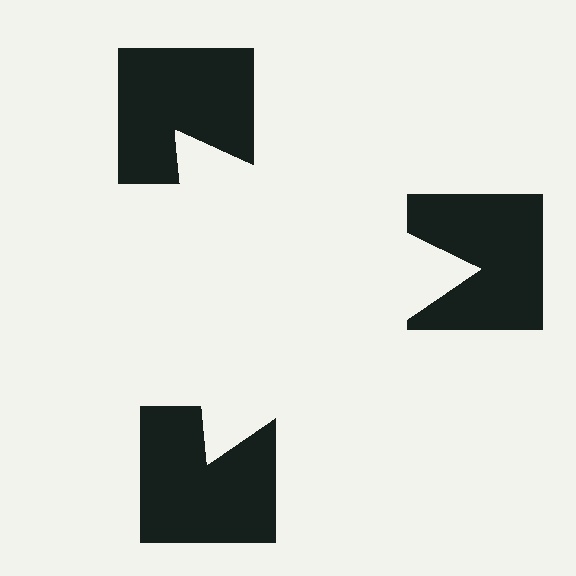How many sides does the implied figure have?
3 sides.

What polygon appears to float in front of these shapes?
An illusory triangle — its edges are inferred from the aligned wedge cuts in the notched squares, not physically drawn.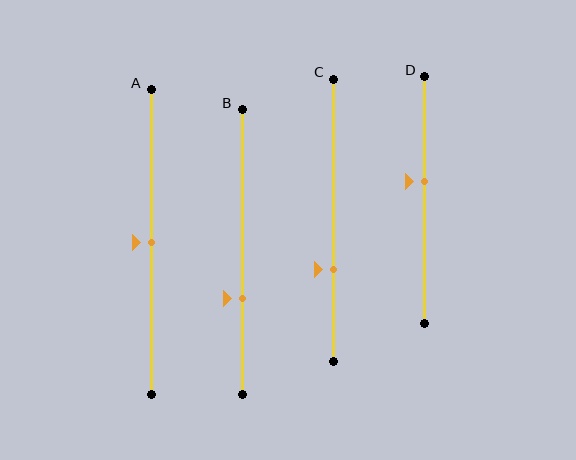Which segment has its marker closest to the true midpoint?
Segment A has its marker closest to the true midpoint.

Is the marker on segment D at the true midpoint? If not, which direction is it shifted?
No, the marker on segment D is shifted upward by about 8% of the segment length.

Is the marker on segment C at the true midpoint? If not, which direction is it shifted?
No, the marker on segment C is shifted downward by about 17% of the segment length.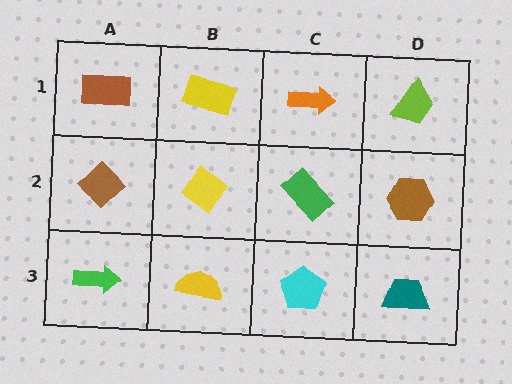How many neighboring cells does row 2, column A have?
3.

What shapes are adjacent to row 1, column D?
A brown hexagon (row 2, column D), an orange arrow (row 1, column C).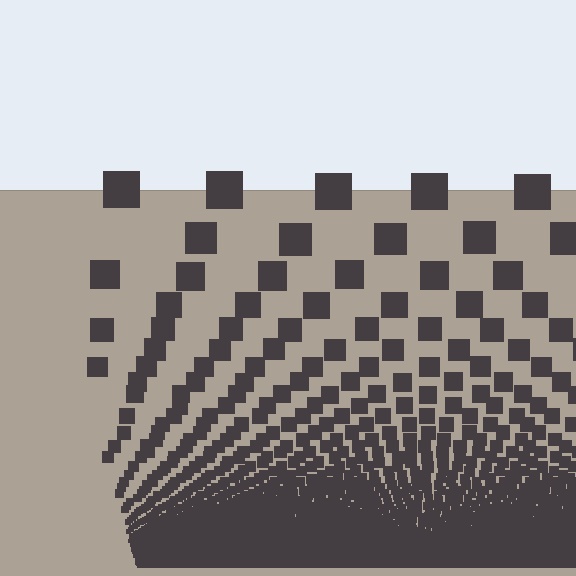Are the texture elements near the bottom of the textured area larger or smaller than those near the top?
Smaller. The gradient is inverted — elements near the bottom are smaller and denser.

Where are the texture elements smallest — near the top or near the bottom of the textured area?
Near the bottom.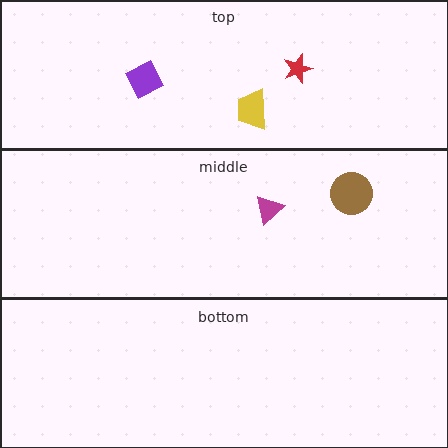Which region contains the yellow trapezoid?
The top region.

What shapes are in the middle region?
The magenta triangle, the brown circle.